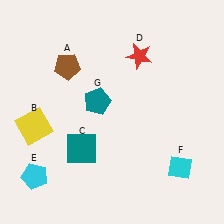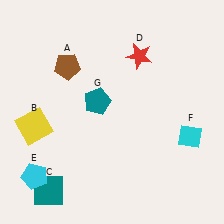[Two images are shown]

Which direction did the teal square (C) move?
The teal square (C) moved down.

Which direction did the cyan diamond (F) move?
The cyan diamond (F) moved up.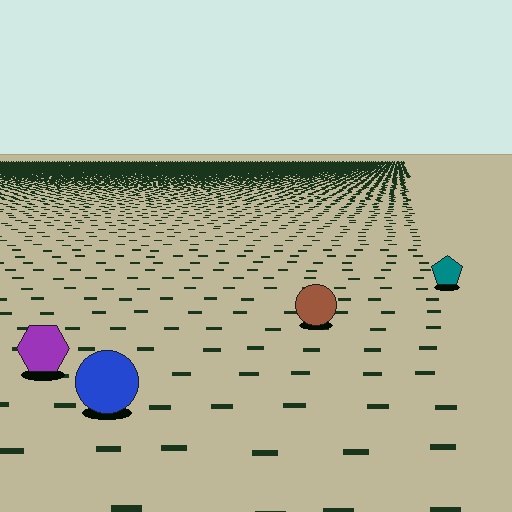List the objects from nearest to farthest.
From nearest to farthest: the blue circle, the purple hexagon, the brown circle, the teal pentagon.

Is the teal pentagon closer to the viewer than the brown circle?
No. The brown circle is closer — you can tell from the texture gradient: the ground texture is coarser near it.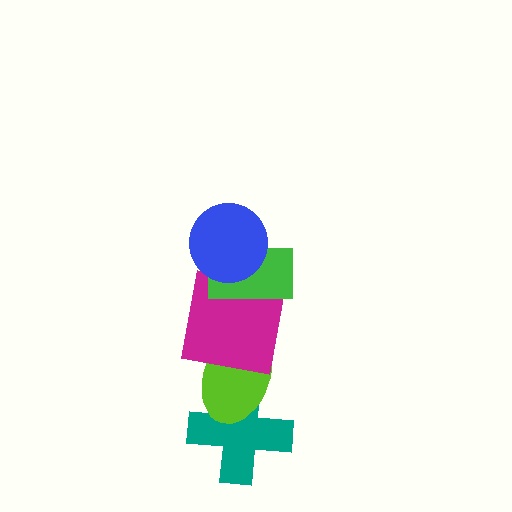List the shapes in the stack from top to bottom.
From top to bottom: the blue circle, the green rectangle, the magenta square, the lime ellipse, the teal cross.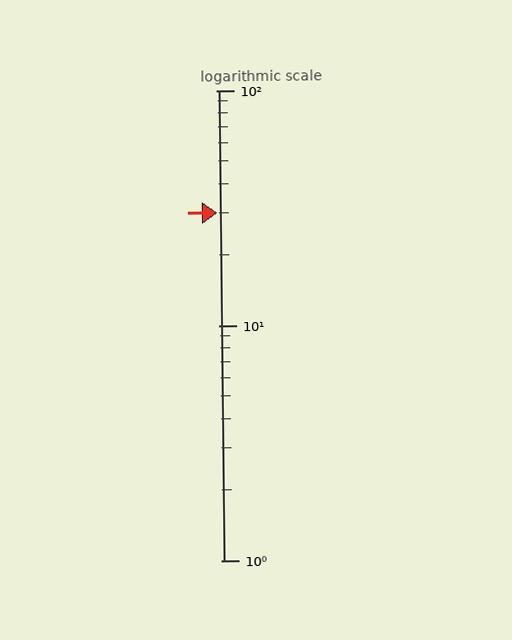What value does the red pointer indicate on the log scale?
The pointer indicates approximately 30.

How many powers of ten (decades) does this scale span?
The scale spans 2 decades, from 1 to 100.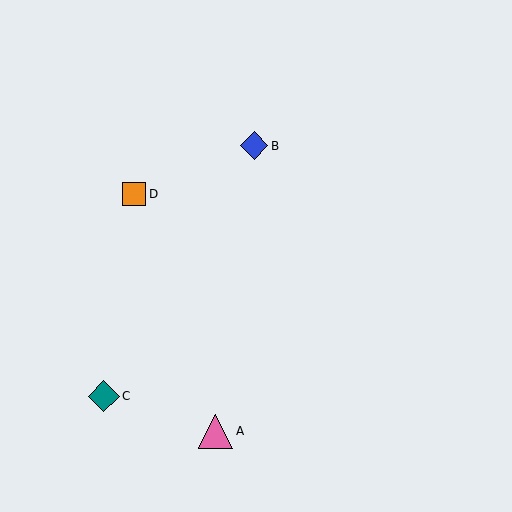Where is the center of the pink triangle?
The center of the pink triangle is at (215, 431).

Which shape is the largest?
The pink triangle (labeled A) is the largest.